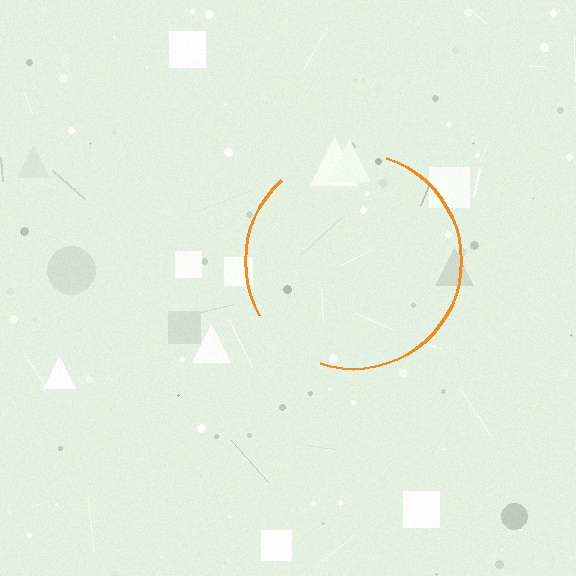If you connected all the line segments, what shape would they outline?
They would outline a circle.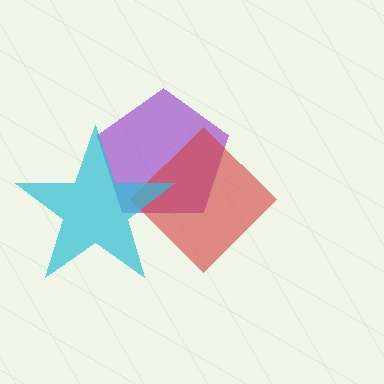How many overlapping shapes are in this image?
There are 3 overlapping shapes in the image.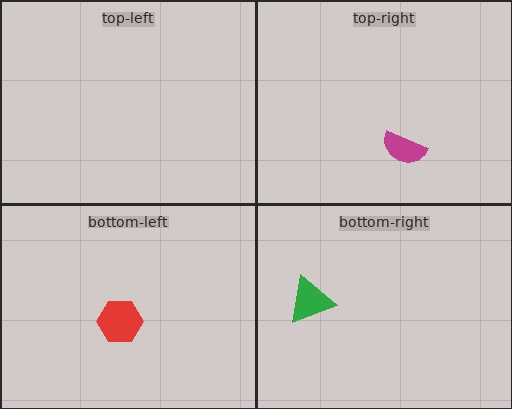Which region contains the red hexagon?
The bottom-left region.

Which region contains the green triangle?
The bottom-right region.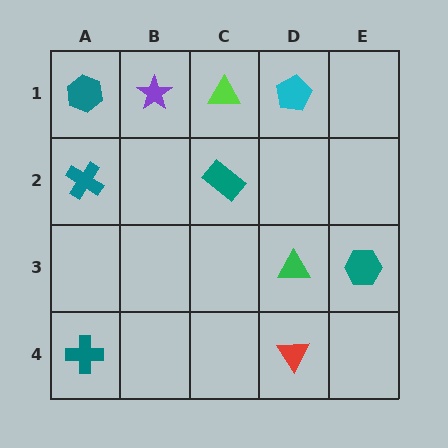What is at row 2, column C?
A teal rectangle.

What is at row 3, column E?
A teal hexagon.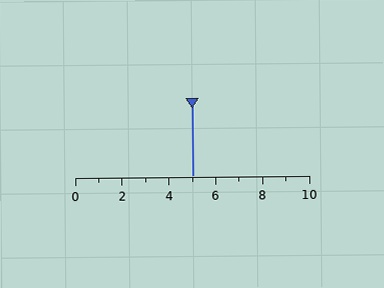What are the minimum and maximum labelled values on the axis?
The axis runs from 0 to 10.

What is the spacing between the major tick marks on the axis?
The major ticks are spaced 2 apart.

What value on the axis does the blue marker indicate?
The marker indicates approximately 5.